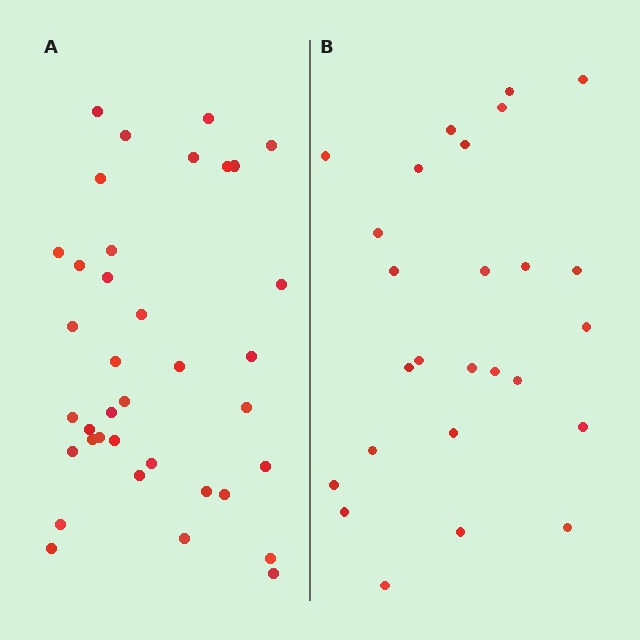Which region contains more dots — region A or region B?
Region A (the left region) has more dots.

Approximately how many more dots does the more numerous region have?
Region A has roughly 12 or so more dots than region B.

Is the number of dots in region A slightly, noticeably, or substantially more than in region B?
Region A has noticeably more, but not dramatically so. The ratio is roughly 1.4 to 1.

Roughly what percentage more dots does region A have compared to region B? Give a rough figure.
About 40% more.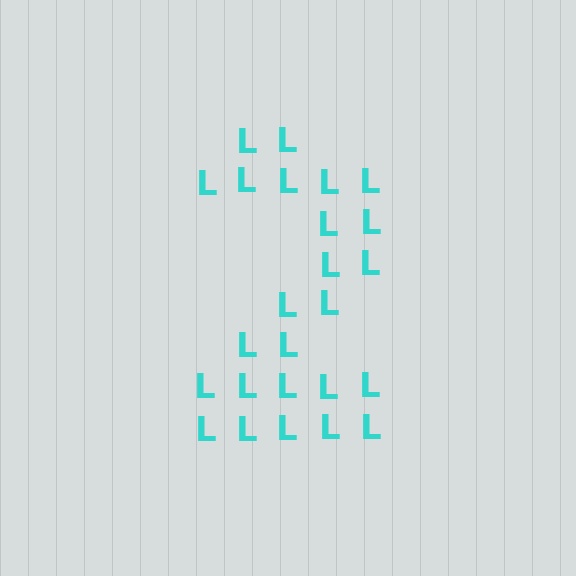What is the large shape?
The large shape is the digit 2.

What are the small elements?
The small elements are letter L's.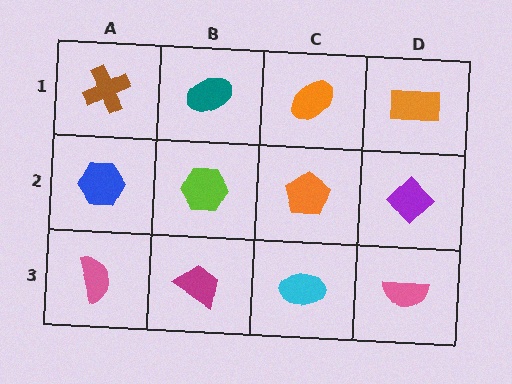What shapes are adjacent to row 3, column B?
A lime hexagon (row 2, column B), a pink semicircle (row 3, column A), a cyan ellipse (row 3, column C).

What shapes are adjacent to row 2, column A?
A brown cross (row 1, column A), a pink semicircle (row 3, column A), a lime hexagon (row 2, column B).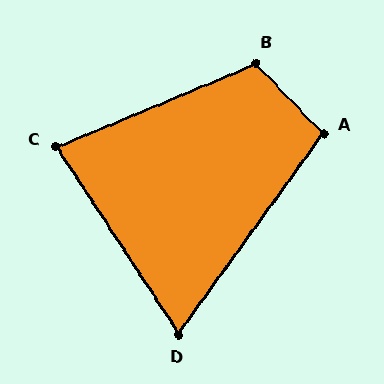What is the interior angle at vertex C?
Approximately 79 degrees (acute).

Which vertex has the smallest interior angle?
D, at approximately 69 degrees.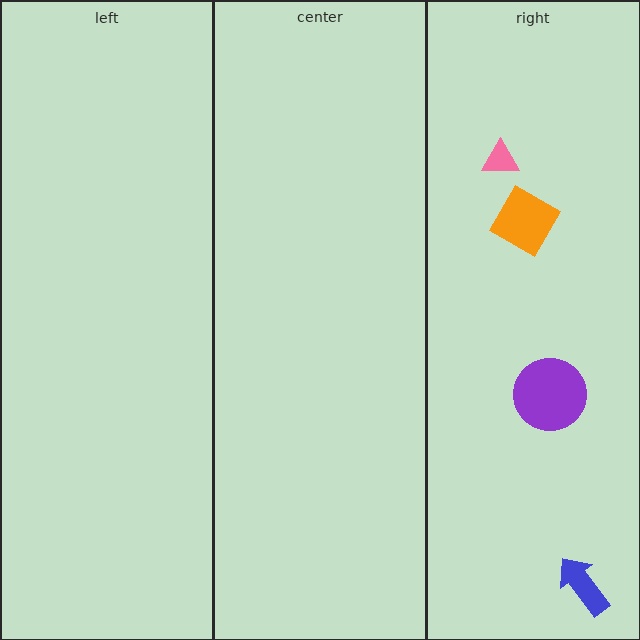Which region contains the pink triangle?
The right region.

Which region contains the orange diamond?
The right region.